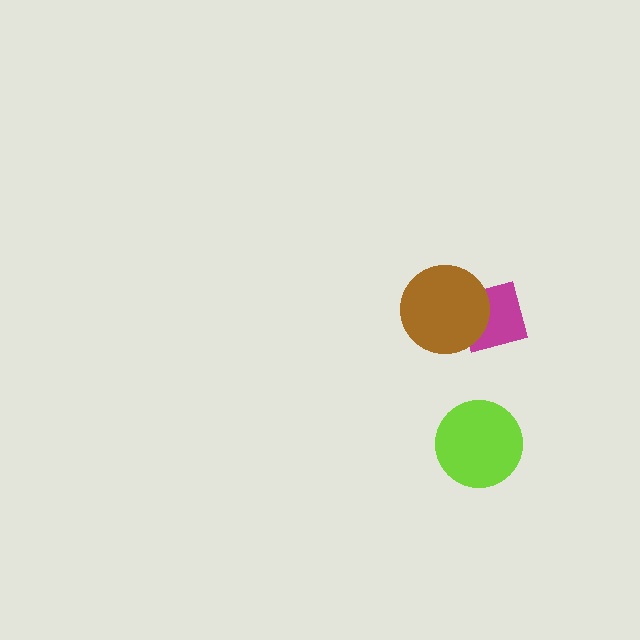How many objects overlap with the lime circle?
0 objects overlap with the lime circle.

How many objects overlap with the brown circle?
1 object overlaps with the brown circle.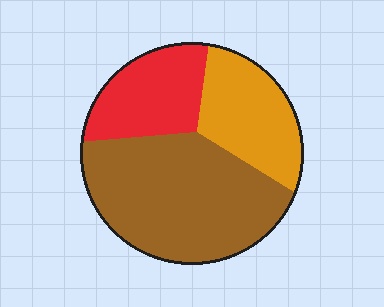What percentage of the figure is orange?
Orange covers around 25% of the figure.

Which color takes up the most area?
Brown, at roughly 50%.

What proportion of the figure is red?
Red takes up about one quarter (1/4) of the figure.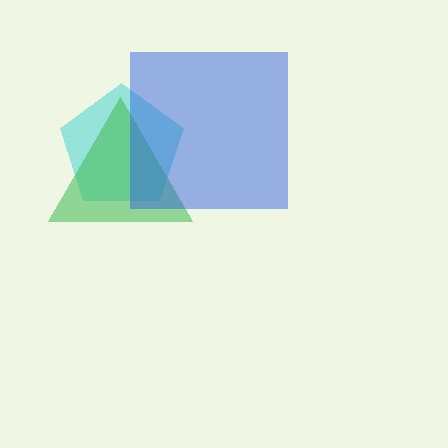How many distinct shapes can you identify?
There are 3 distinct shapes: a cyan pentagon, a green triangle, a blue square.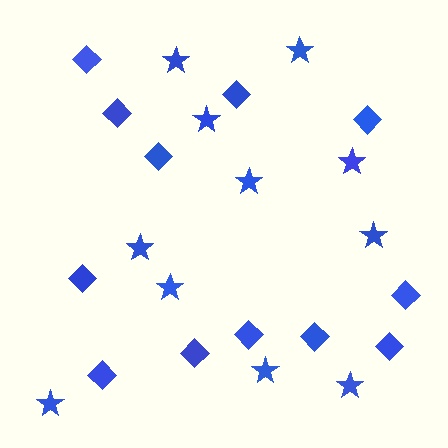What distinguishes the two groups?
There are 2 groups: one group of diamonds (12) and one group of stars (11).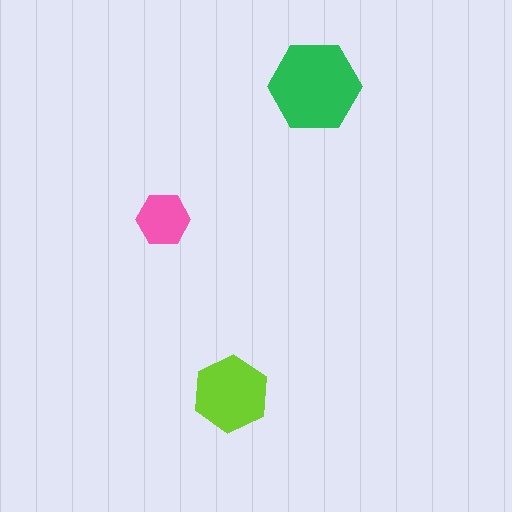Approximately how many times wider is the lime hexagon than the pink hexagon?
About 1.5 times wider.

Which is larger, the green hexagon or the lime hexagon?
The green one.